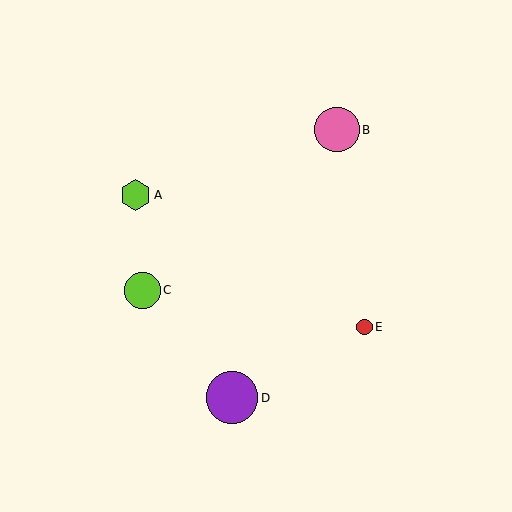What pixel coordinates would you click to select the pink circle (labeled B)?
Click at (337, 130) to select the pink circle B.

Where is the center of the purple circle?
The center of the purple circle is at (232, 398).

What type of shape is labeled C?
Shape C is a lime circle.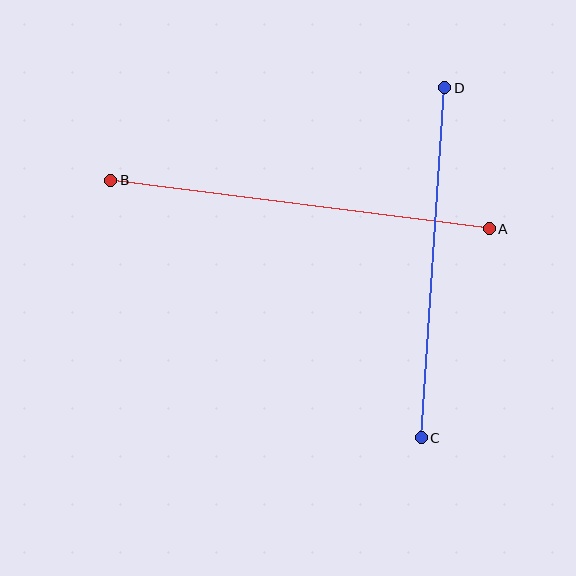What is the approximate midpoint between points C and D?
The midpoint is at approximately (433, 263) pixels.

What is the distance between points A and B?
The distance is approximately 382 pixels.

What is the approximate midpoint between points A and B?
The midpoint is at approximately (300, 204) pixels.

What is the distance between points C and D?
The distance is approximately 351 pixels.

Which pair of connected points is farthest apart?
Points A and B are farthest apart.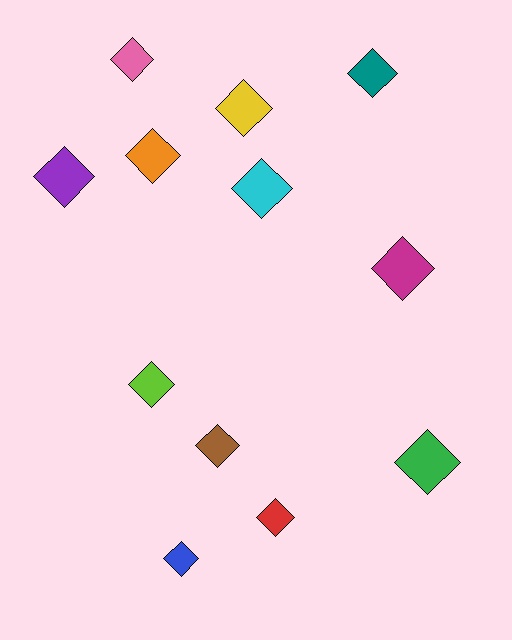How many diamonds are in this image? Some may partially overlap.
There are 12 diamonds.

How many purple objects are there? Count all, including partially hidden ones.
There is 1 purple object.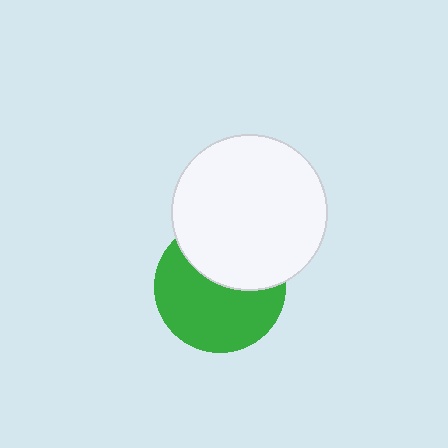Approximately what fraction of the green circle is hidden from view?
Roughly 39% of the green circle is hidden behind the white circle.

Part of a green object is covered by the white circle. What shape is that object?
It is a circle.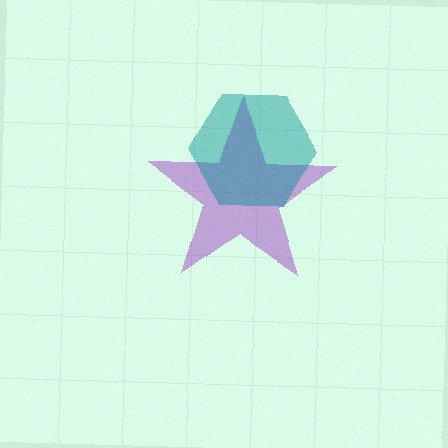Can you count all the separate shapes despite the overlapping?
Yes, there are 2 separate shapes.